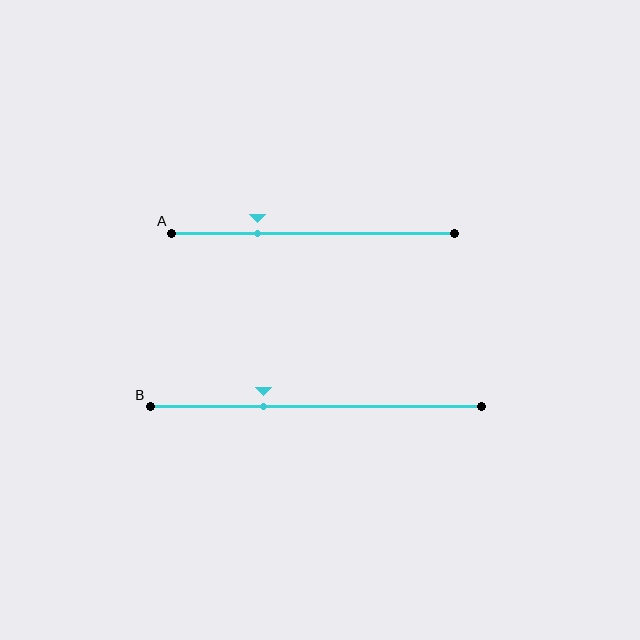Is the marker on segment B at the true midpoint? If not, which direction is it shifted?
No, the marker on segment B is shifted to the left by about 16% of the segment length.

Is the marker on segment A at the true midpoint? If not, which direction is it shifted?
No, the marker on segment A is shifted to the left by about 20% of the segment length.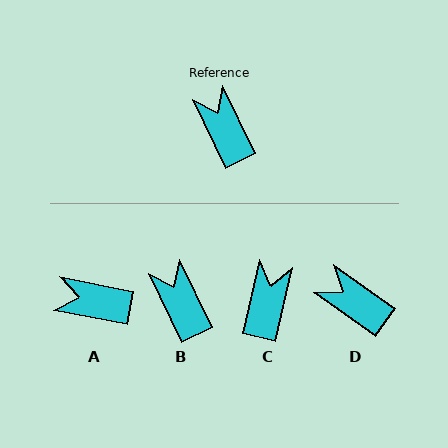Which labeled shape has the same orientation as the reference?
B.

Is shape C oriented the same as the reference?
No, it is off by about 38 degrees.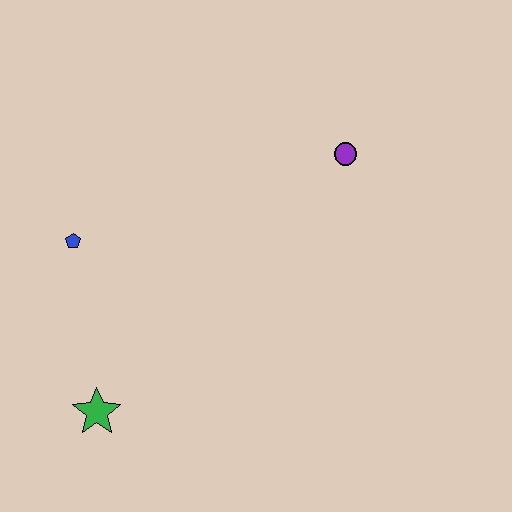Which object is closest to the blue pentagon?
The green star is closest to the blue pentagon.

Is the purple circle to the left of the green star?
No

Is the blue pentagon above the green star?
Yes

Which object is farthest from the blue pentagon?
The purple circle is farthest from the blue pentagon.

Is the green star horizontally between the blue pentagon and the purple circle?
Yes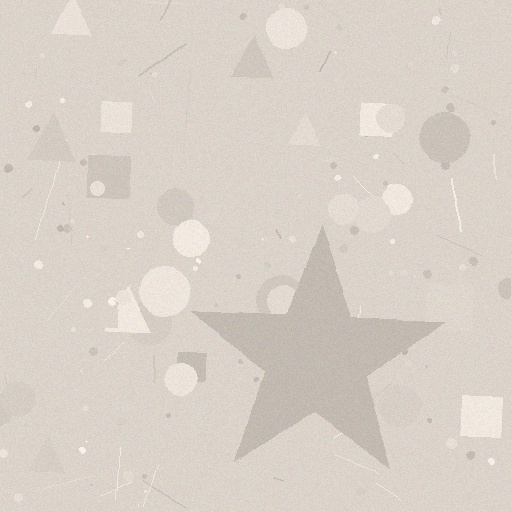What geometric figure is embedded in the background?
A star is embedded in the background.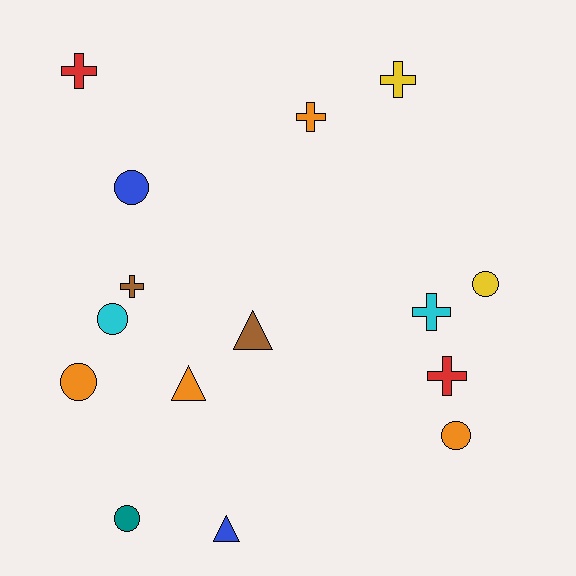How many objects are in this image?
There are 15 objects.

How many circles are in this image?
There are 6 circles.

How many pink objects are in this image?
There are no pink objects.